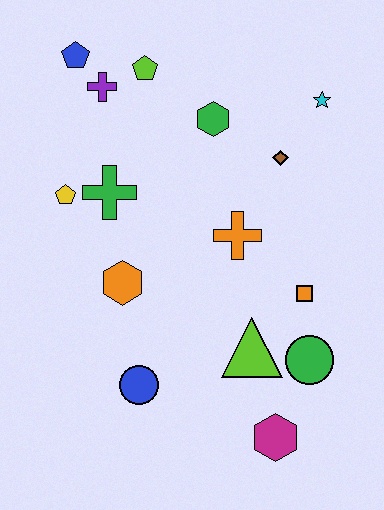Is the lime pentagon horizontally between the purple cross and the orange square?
Yes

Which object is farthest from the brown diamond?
The magenta hexagon is farthest from the brown diamond.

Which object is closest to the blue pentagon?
The purple cross is closest to the blue pentagon.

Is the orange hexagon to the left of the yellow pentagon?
No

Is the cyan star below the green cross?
No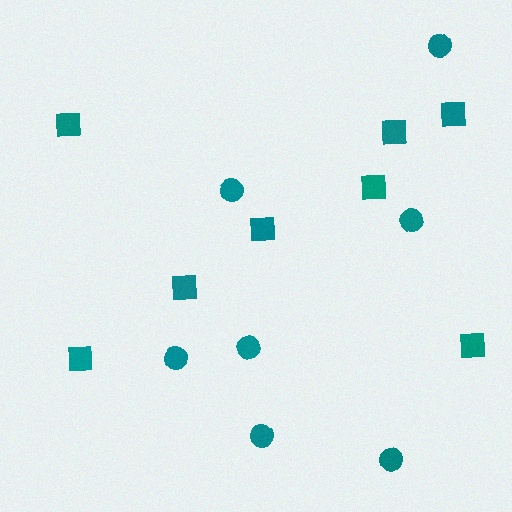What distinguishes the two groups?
There are 2 groups: one group of squares (8) and one group of circles (7).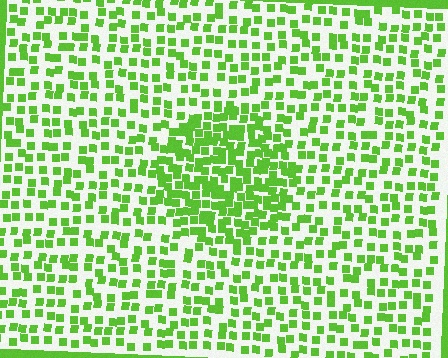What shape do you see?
I see a circle.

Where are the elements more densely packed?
The elements are more densely packed inside the circle boundary.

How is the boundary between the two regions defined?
The boundary is defined by a change in element density (approximately 2.0x ratio). All elements are the same color, size, and shape.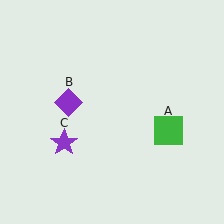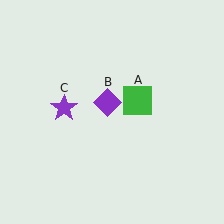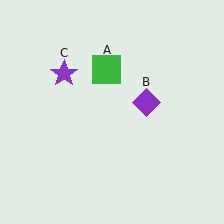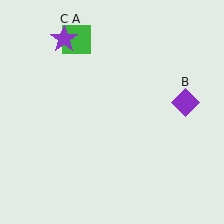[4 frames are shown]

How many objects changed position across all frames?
3 objects changed position: green square (object A), purple diamond (object B), purple star (object C).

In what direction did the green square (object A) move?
The green square (object A) moved up and to the left.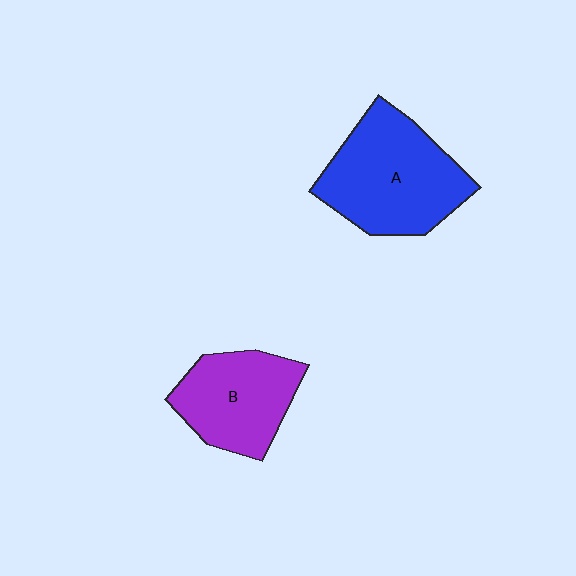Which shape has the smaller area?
Shape B (purple).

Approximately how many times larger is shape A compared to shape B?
Approximately 1.3 times.